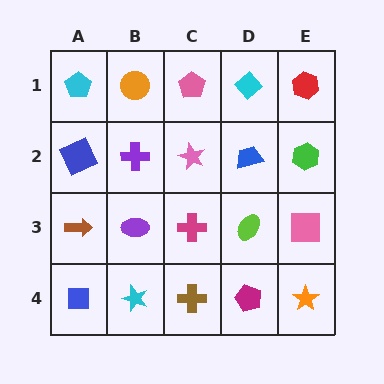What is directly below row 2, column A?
A brown arrow.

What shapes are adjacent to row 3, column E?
A green hexagon (row 2, column E), an orange star (row 4, column E), a lime ellipse (row 3, column D).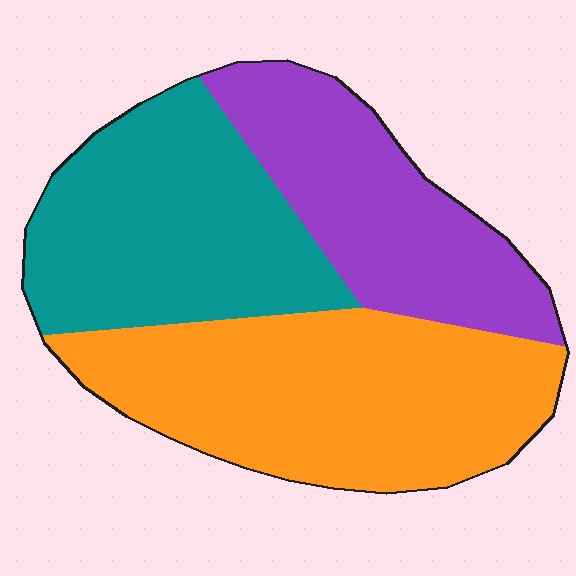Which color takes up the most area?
Orange, at roughly 40%.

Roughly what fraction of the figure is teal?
Teal covers around 35% of the figure.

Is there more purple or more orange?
Orange.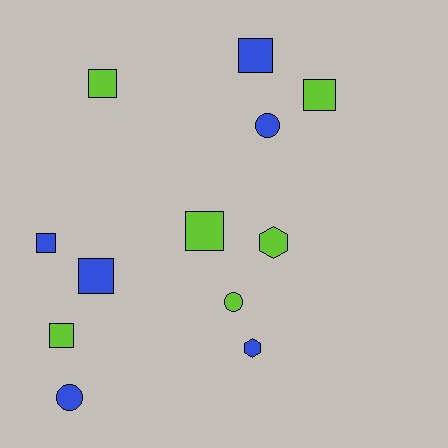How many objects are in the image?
There are 12 objects.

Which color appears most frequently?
Lime, with 6 objects.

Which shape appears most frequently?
Square, with 7 objects.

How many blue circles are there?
There are 2 blue circles.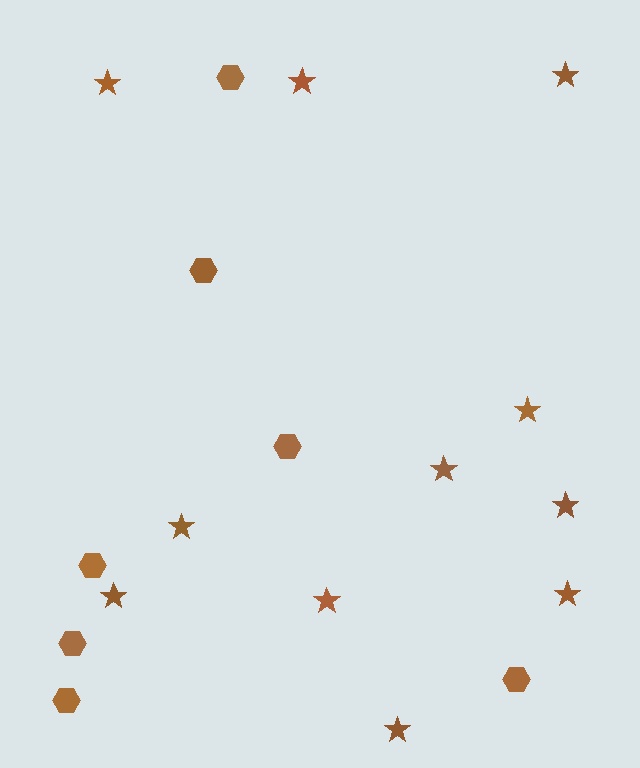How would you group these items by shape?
There are 2 groups: one group of hexagons (7) and one group of stars (11).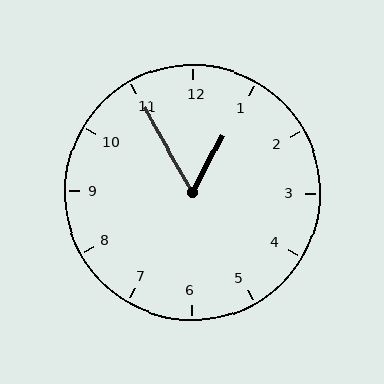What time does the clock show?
12:55.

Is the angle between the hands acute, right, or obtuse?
It is acute.